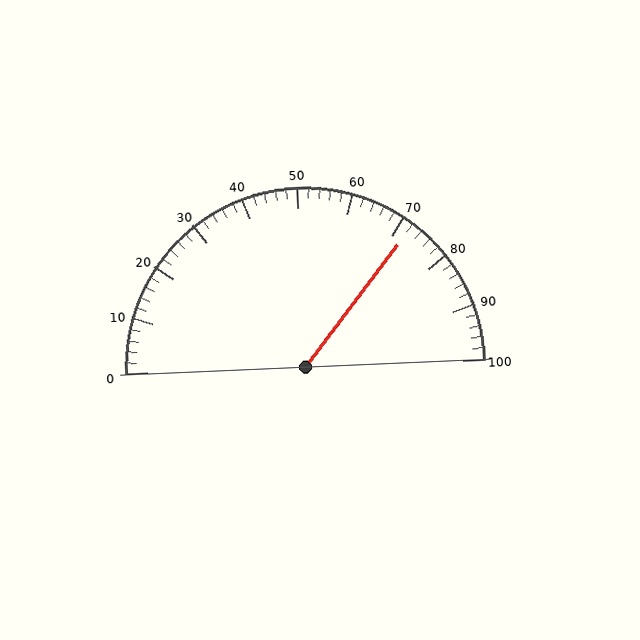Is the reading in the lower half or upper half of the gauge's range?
The reading is in the upper half of the range (0 to 100).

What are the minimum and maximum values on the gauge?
The gauge ranges from 0 to 100.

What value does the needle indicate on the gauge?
The needle indicates approximately 72.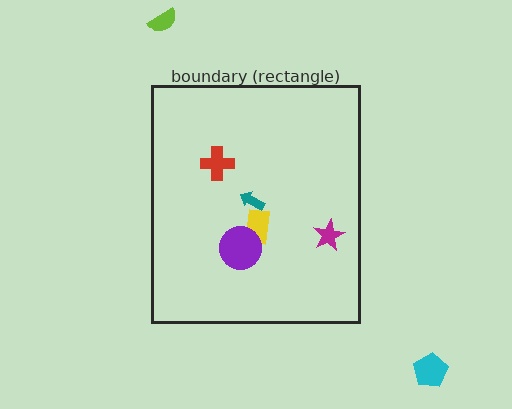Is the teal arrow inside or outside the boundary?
Inside.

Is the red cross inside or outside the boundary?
Inside.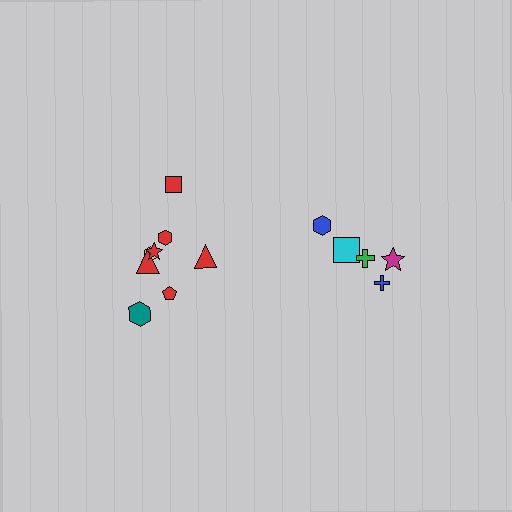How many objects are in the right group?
There are 5 objects.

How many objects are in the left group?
There are 8 objects.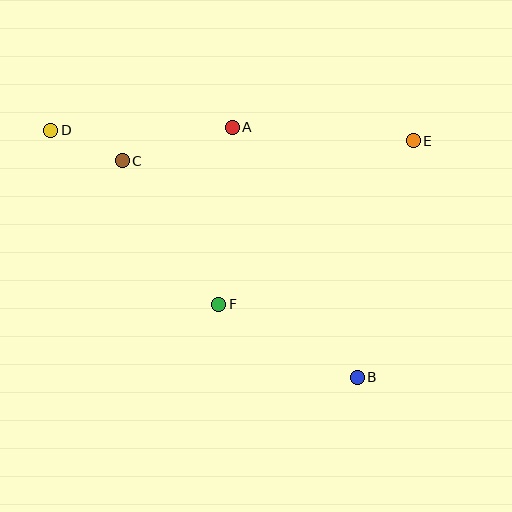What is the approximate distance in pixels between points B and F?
The distance between B and F is approximately 157 pixels.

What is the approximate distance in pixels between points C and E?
The distance between C and E is approximately 292 pixels.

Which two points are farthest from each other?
Points B and D are farthest from each other.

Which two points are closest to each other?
Points C and D are closest to each other.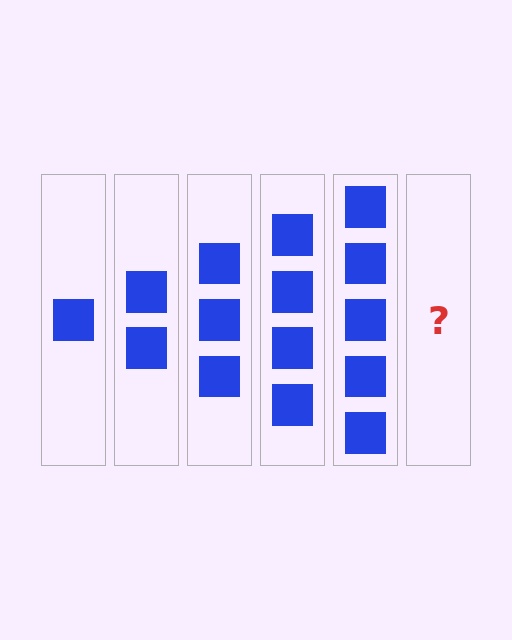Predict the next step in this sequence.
The next step is 6 squares.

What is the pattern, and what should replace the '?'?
The pattern is that each step adds one more square. The '?' should be 6 squares.